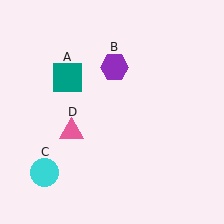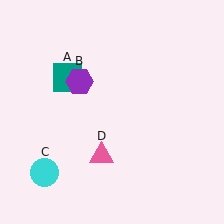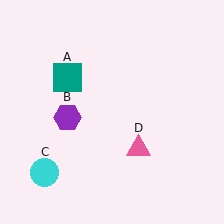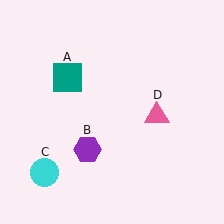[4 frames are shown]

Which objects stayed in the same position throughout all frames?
Teal square (object A) and cyan circle (object C) remained stationary.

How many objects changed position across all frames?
2 objects changed position: purple hexagon (object B), pink triangle (object D).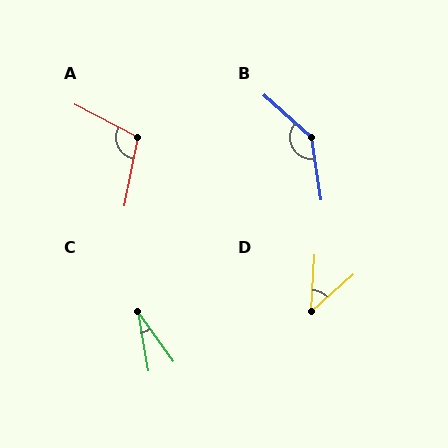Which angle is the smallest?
C, at approximately 26 degrees.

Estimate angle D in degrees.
Approximately 45 degrees.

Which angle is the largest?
B, at approximately 140 degrees.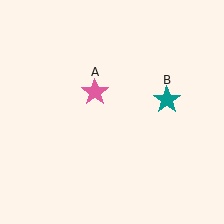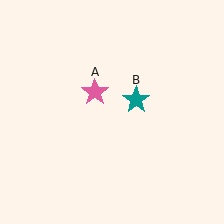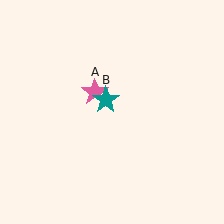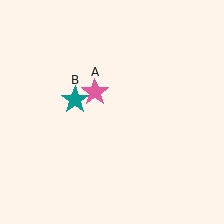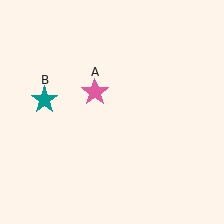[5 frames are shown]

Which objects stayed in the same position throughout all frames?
Pink star (object A) remained stationary.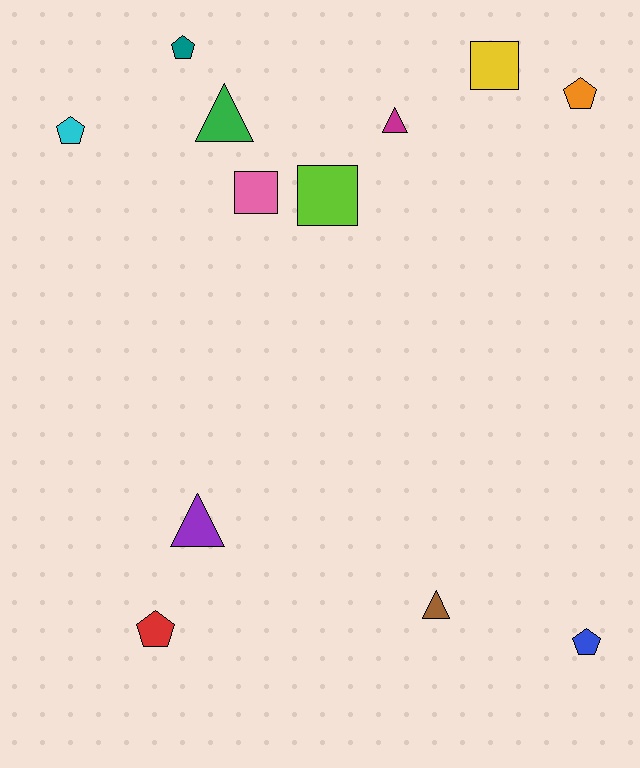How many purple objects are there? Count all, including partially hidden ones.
There is 1 purple object.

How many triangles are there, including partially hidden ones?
There are 4 triangles.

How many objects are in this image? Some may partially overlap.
There are 12 objects.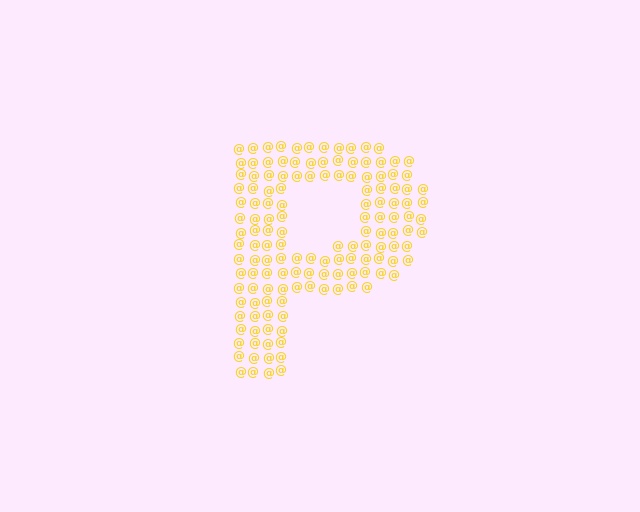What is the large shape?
The large shape is the letter P.